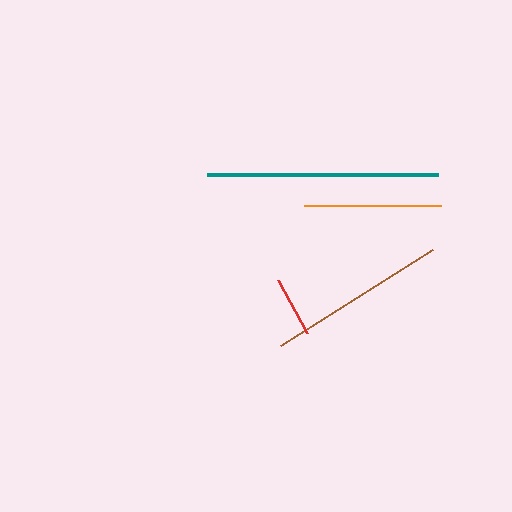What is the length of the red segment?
The red segment is approximately 61 pixels long.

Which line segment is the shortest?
The red line is the shortest at approximately 61 pixels.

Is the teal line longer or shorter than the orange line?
The teal line is longer than the orange line.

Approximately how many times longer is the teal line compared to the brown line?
The teal line is approximately 1.3 times the length of the brown line.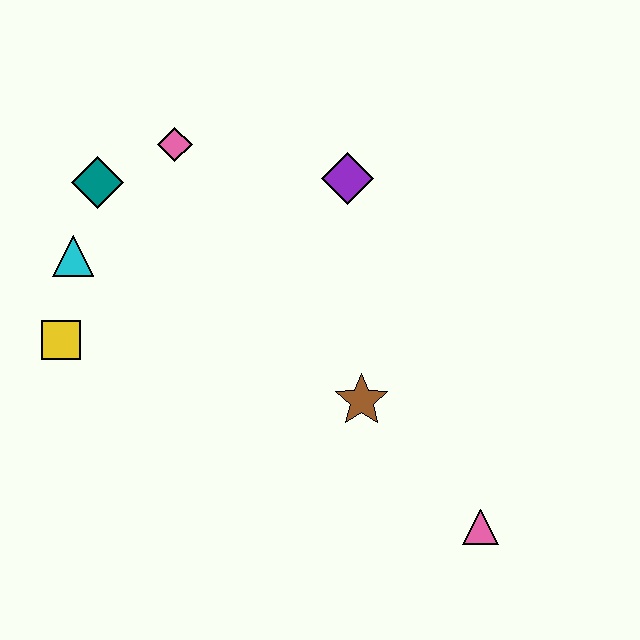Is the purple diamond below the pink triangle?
No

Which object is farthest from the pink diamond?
The pink triangle is farthest from the pink diamond.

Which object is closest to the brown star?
The pink triangle is closest to the brown star.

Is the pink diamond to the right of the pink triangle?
No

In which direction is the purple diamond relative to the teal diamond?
The purple diamond is to the right of the teal diamond.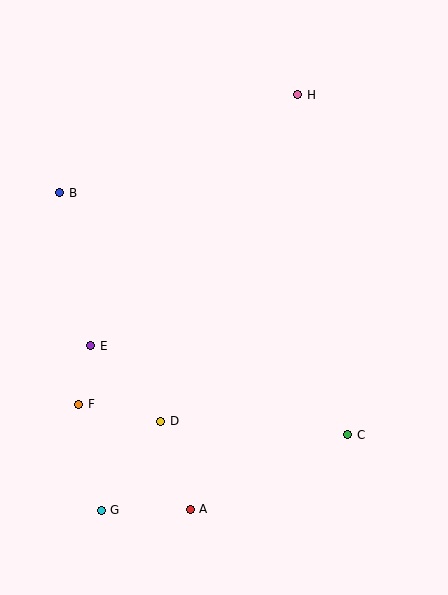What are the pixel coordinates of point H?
Point H is at (298, 95).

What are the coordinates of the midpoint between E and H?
The midpoint between E and H is at (194, 220).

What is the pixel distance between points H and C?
The distance between H and C is 344 pixels.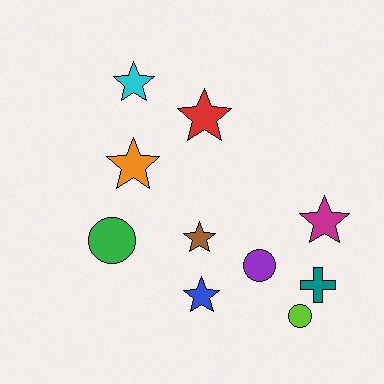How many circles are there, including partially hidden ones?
There are 3 circles.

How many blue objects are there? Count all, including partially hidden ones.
There is 1 blue object.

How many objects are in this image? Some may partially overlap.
There are 10 objects.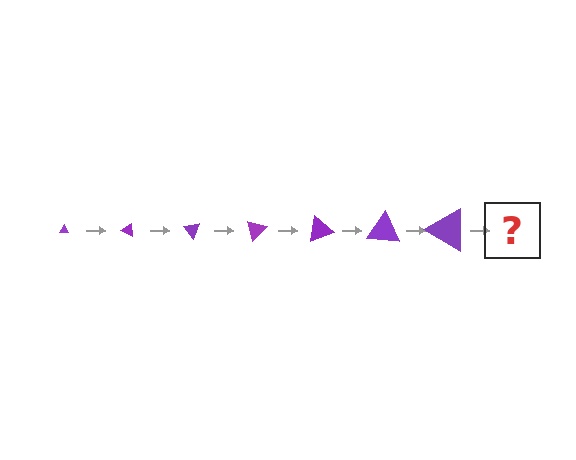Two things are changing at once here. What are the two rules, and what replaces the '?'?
The two rules are that the triangle grows larger each step and it rotates 25 degrees each step. The '?' should be a triangle, larger than the previous one and rotated 175 degrees from the start.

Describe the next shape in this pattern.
It should be a triangle, larger than the previous one and rotated 175 degrees from the start.